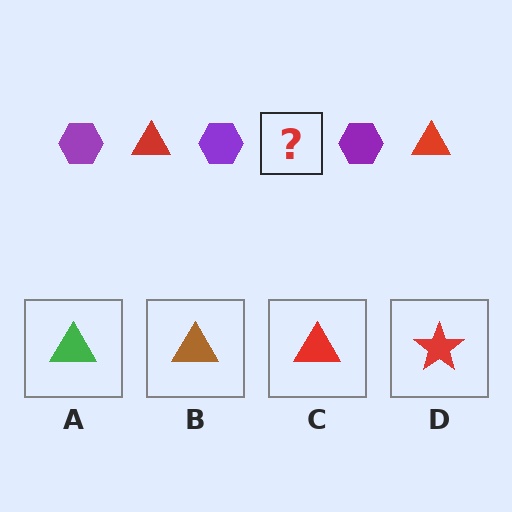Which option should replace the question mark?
Option C.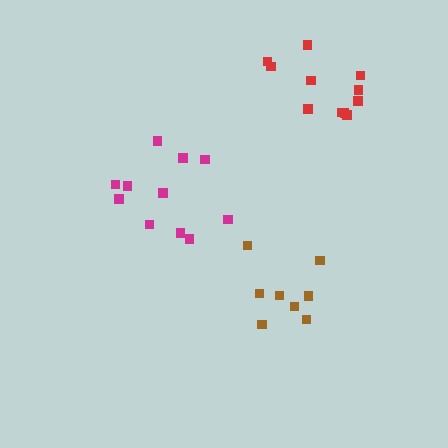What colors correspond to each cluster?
The clusters are colored: brown, red, magenta.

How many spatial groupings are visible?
There are 3 spatial groupings.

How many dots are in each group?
Group 1: 8 dots, Group 2: 11 dots, Group 3: 11 dots (30 total).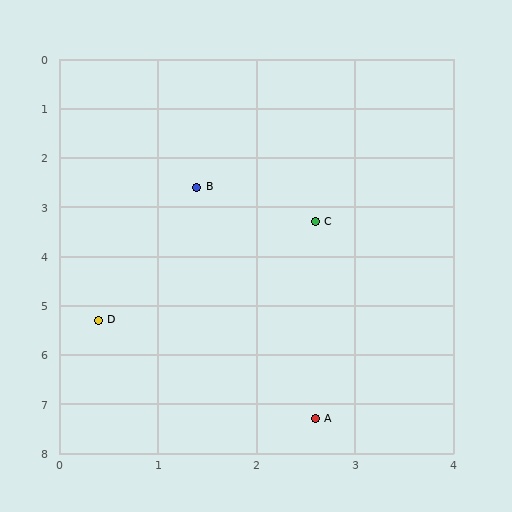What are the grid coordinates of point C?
Point C is at approximately (2.6, 3.3).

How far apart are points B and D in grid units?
Points B and D are about 2.9 grid units apart.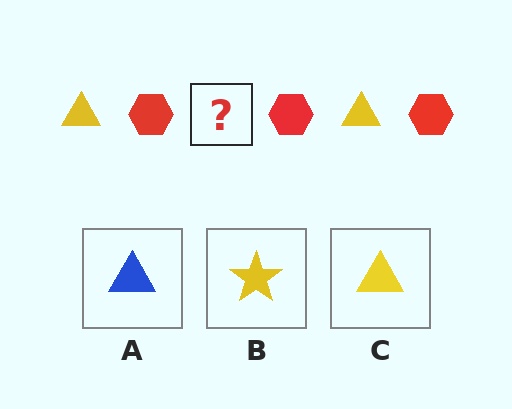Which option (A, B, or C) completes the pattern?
C.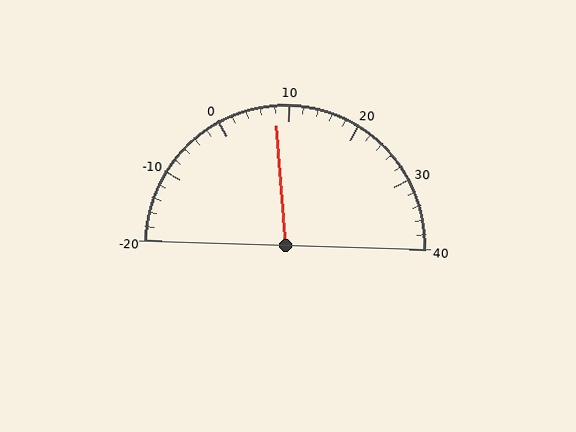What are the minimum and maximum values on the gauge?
The gauge ranges from -20 to 40.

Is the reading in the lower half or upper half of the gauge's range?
The reading is in the lower half of the range (-20 to 40).